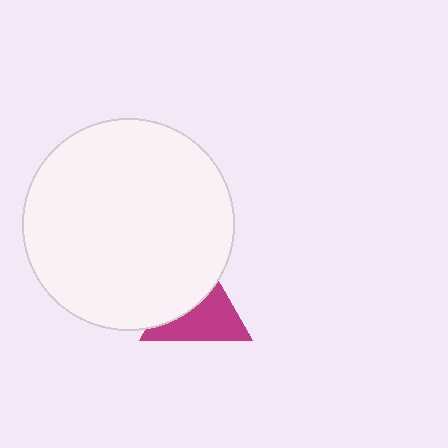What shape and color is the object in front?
The object in front is a white circle.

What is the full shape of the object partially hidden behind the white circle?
The partially hidden object is a magenta triangle.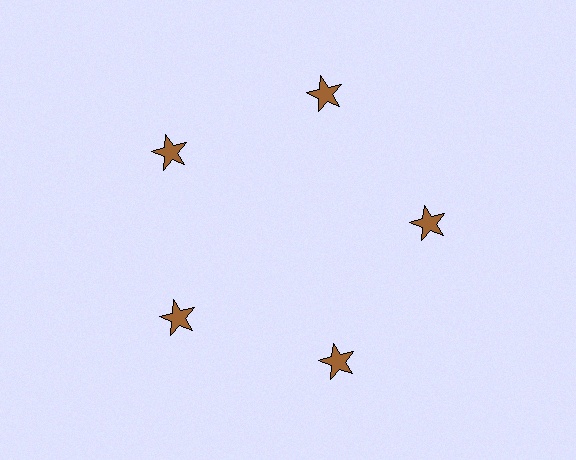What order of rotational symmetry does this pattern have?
This pattern has 5-fold rotational symmetry.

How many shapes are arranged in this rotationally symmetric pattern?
There are 5 shapes, arranged in 5 groups of 1.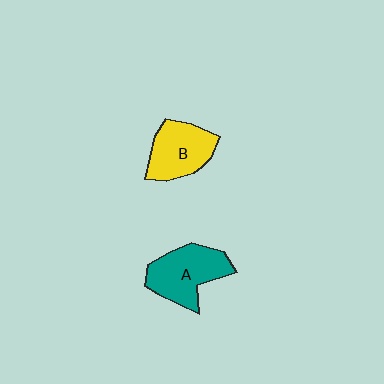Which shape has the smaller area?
Shape B (yellow).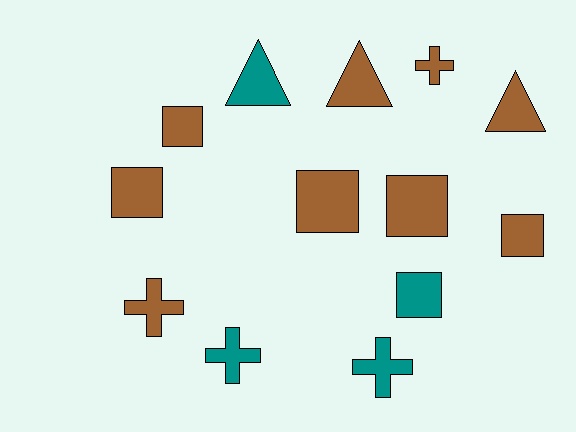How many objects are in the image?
There are 13 objects.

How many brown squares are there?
There are 5 brown squares.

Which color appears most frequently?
Brown, with 9 objects.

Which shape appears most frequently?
Square, with 6 objects.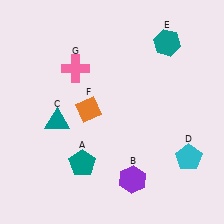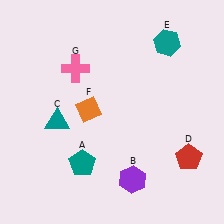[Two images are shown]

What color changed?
The pentagon (D) changed from cyan in Image 1 to red in Image 2.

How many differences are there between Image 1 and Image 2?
There is 1 difference between the two images.